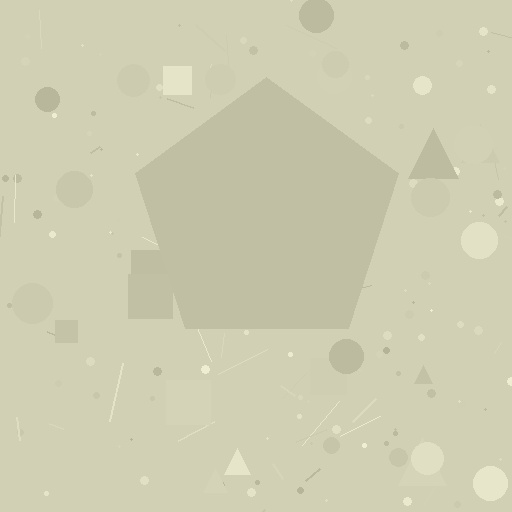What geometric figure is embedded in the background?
A pentagon is embedded in the background.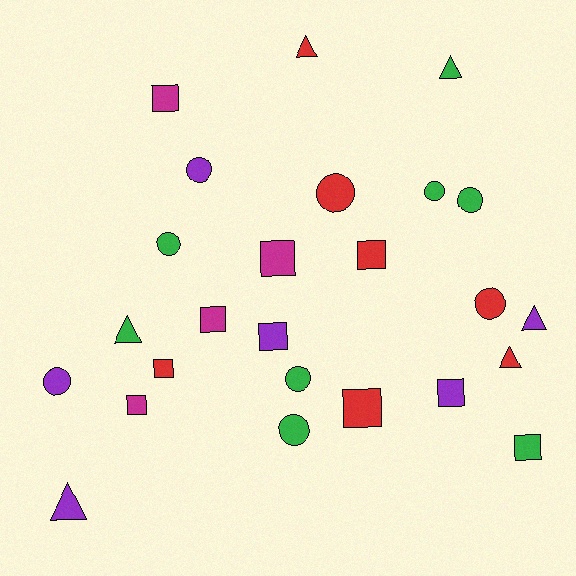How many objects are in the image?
There are 25 objects.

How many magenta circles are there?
There are no magenta circles.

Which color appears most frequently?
Green, with 8 objects.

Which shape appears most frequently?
Square, with 10 objects.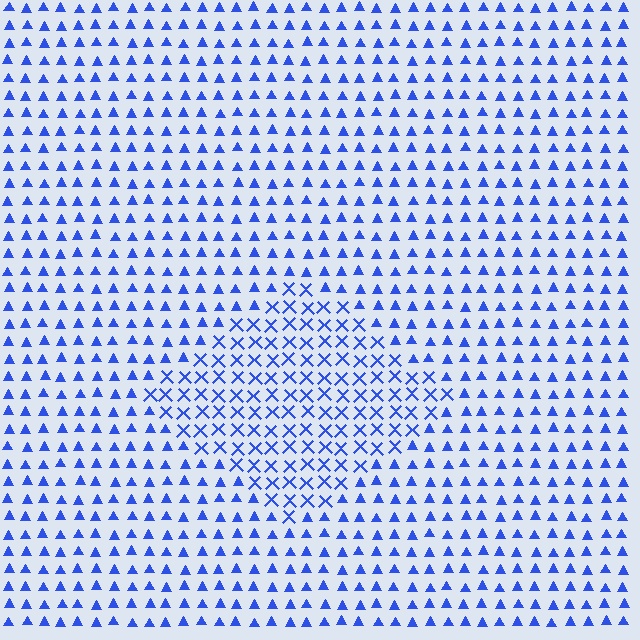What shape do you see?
I see a diamond.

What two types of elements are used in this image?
The image uses X marks inside the diamond region and triangles outside it.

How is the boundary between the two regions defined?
The boundary is defined by a change in element shape: X marks inside vs. triangles outside. All elements share the same color and spacing.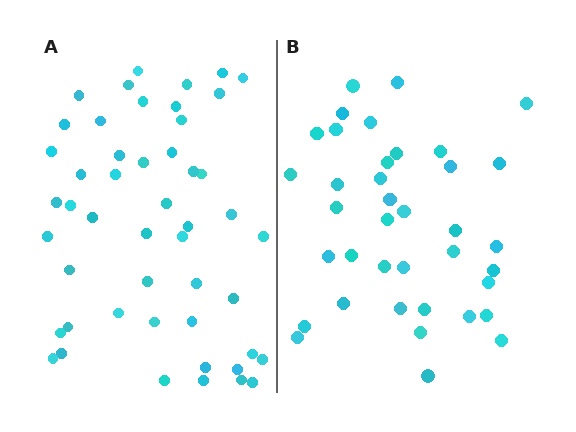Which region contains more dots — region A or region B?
Region A (the left region) has more dots.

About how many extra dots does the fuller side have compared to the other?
Region A has roughly 12 or so more dots than region B.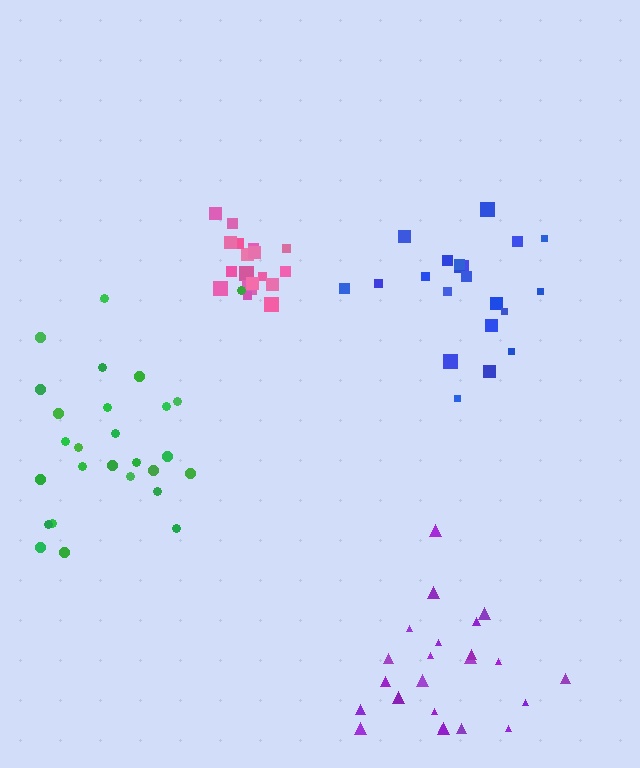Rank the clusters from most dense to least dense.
pink, purple, blue, green.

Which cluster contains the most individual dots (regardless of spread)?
Green (27).